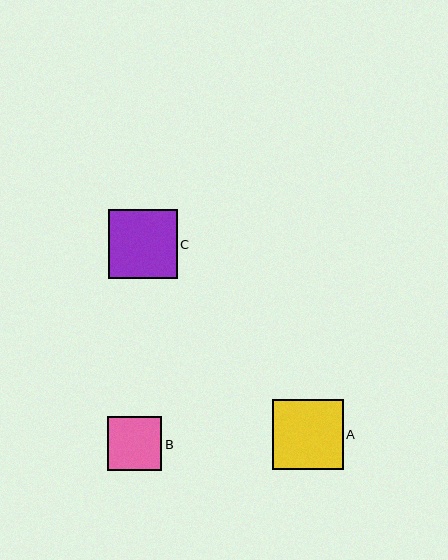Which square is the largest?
Square A is the largest with a size of approximately 70 pixels.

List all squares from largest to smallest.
From largest to smallest: A, C, B.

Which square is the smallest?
Square B is the smallest with a size of approximately 54 pixels.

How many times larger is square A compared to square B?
Square A is approximately 1.3 times the size of square B.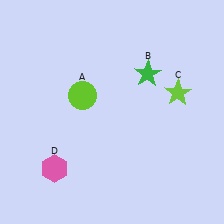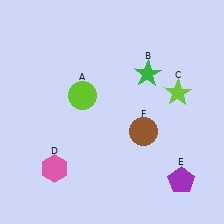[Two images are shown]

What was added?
A purple pentagon (E), a brown circle (F) were added in Image 2.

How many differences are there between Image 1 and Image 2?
There are 2 differences between the two images.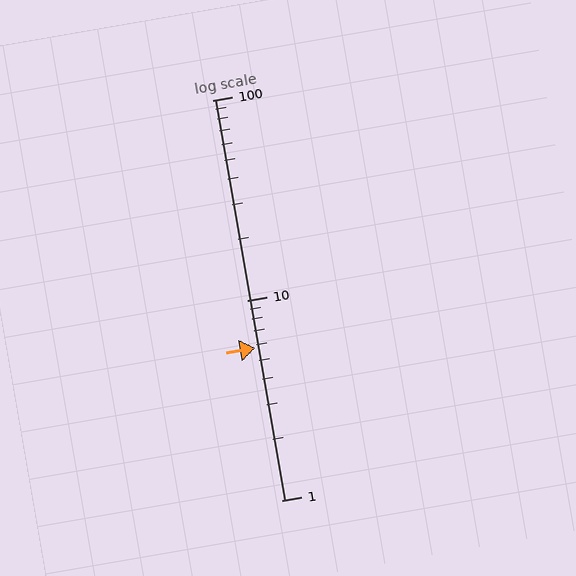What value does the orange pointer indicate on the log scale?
The pointer indicates approximately 5.8.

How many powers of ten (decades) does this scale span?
The scale spans 2 decades, from 1 to 100.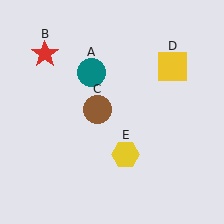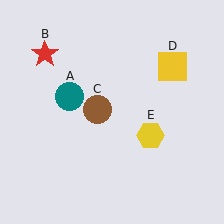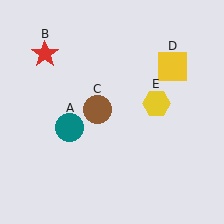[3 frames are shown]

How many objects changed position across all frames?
2 objects changed position: teal circle (object A), yellow hexagon (object E).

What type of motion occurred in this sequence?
The teal circle (object A), yellow hexagon (object E) rotated counterclockwise around the center of the scene.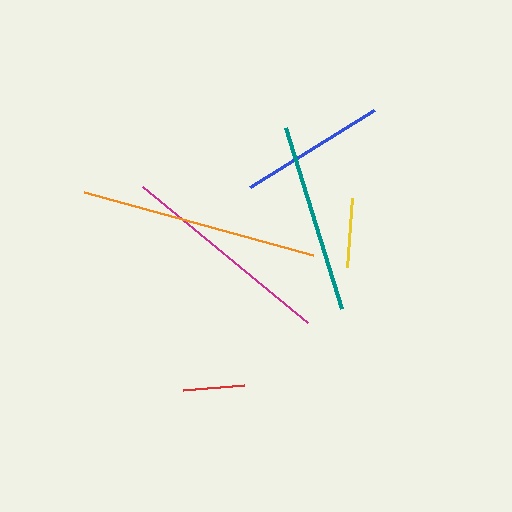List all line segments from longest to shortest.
From longest to shortest: orange, magenta, teal, blue, yellow, red.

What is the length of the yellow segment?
The yellow segment is approximately 68 pixels long.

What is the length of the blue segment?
The blue segment is approximately 146 pixels long.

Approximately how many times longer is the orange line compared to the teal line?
The orange line is approximately 1.3 times the length of the teal line.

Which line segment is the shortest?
The red line is the shortest at approximately 62 pixels.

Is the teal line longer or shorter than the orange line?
The orange line is longer than the teal line.